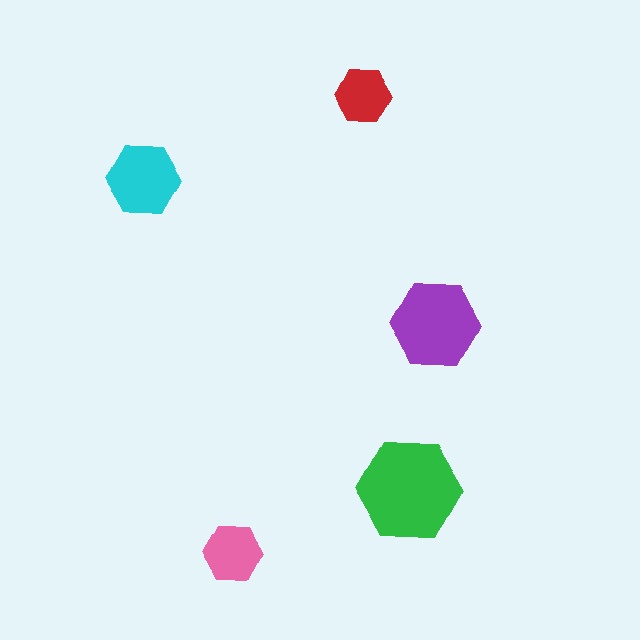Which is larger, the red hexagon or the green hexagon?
The green one.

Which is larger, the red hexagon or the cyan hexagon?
The cyan one.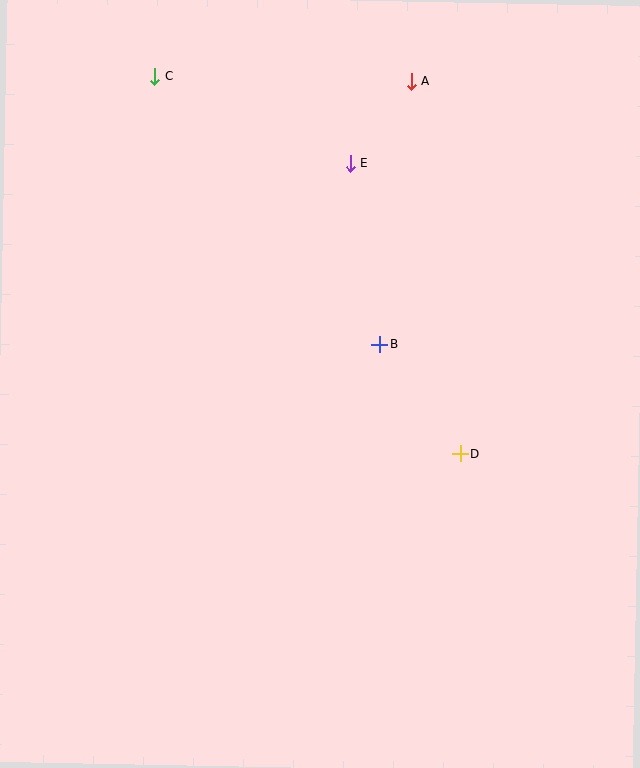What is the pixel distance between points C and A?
The distance between C and A is 257 pixels.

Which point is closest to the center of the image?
Point B at (379, 344) is closest to the center.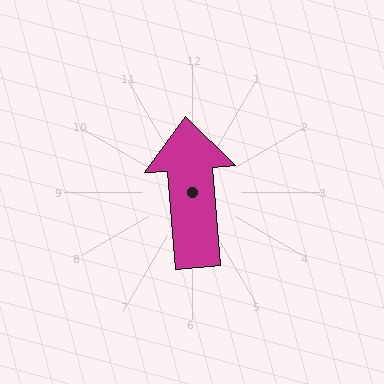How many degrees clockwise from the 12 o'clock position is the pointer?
Approximately 355 degrees.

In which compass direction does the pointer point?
North.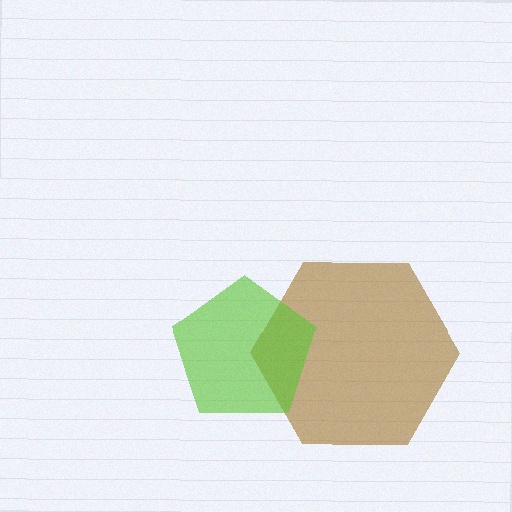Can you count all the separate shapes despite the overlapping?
Yes, there are 2 separate shapes.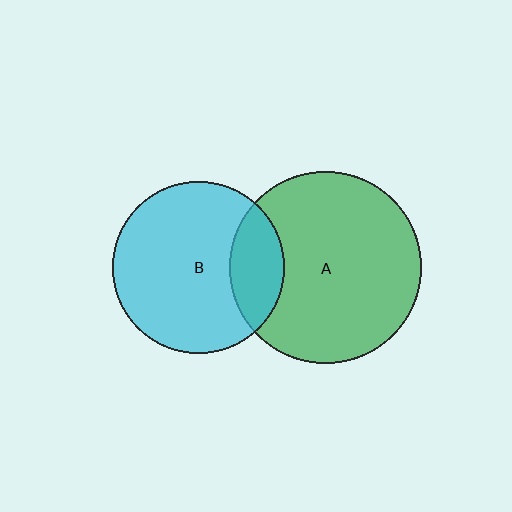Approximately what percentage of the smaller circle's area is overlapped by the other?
Approximately 20%.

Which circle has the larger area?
Circle A (green).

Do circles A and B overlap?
Yes.